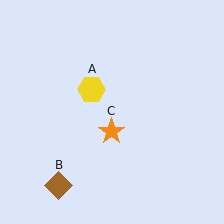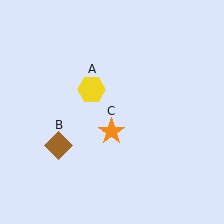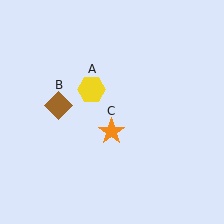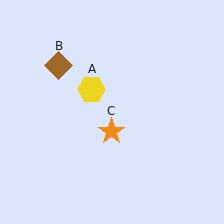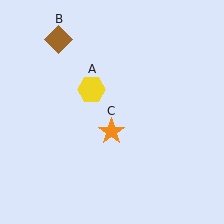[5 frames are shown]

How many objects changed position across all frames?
1 object changed position: brown diamond (object B).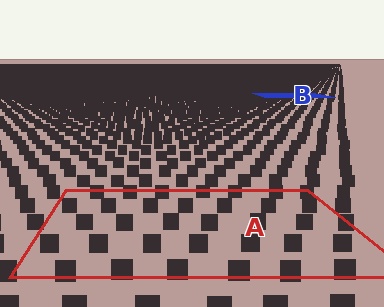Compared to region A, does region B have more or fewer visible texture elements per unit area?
Region B has more texture elements per unit area — they are packed more densely because it is farther away.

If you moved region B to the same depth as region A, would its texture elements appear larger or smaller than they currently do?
They would appear larger. At a closer depth, the same texture elements are projected at a bigger on-screen size.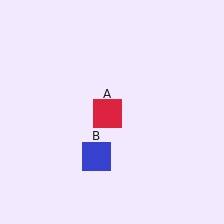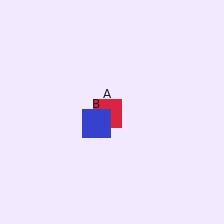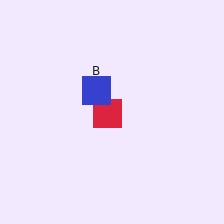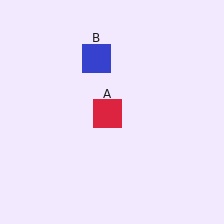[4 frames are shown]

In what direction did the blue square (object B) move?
The blue square (object B) moved up.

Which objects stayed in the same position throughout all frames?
Red square (object A) remained stationary.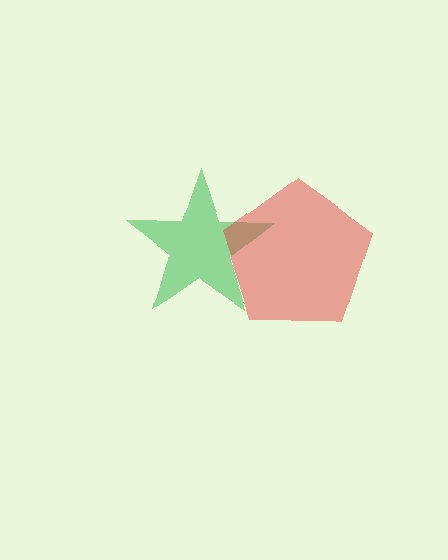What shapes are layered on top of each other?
The layered shapes are: a green star, a red pentagon.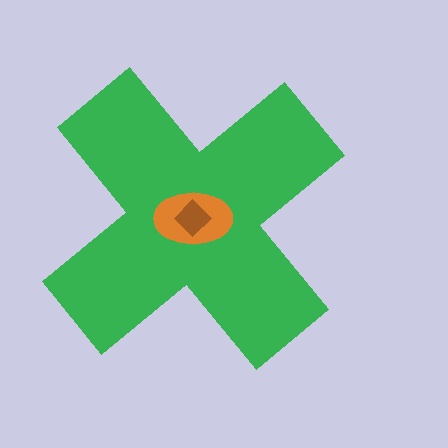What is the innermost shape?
The brown diamond.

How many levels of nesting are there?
3.